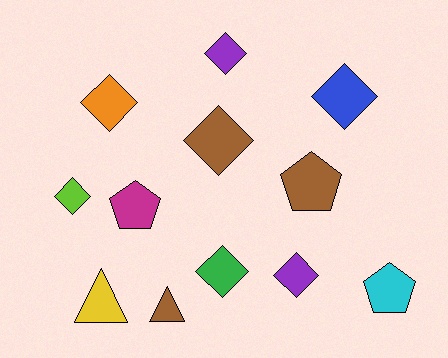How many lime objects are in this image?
There is 1 lime object.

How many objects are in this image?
There are 12 objects.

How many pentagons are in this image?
There are 3 pentagons.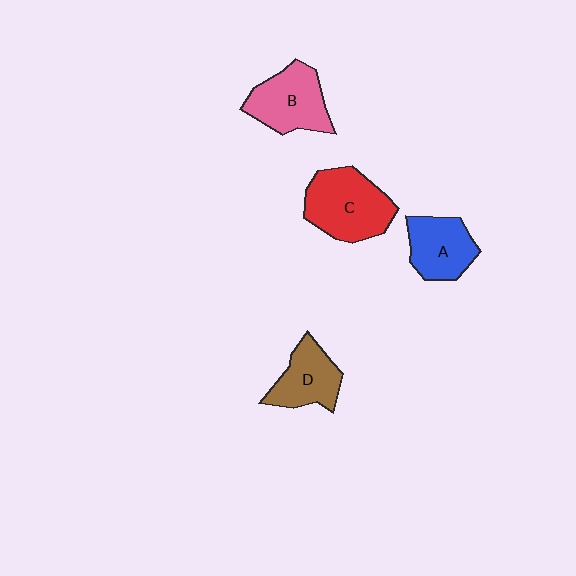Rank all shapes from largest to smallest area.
From largest to smallest: C (red), B (pink), A (blue), D (brown).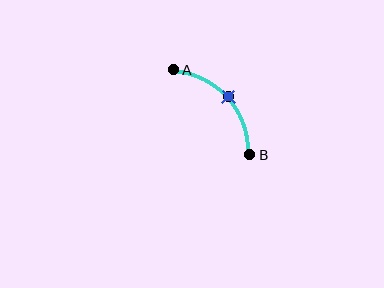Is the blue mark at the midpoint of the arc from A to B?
Yes. The blue mark lies on the arc at equal arc-length from both A and B — it is the arc midpoint.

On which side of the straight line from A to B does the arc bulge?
The arc bulges above and to the right of the straight line connecting A and B.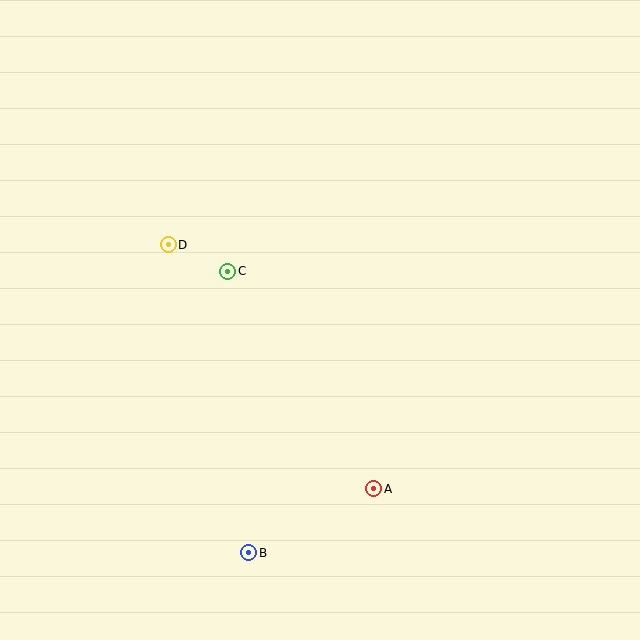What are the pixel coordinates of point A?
Point A is at (374, 489).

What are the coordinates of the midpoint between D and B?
The midpoint between D and B is at (208, 399).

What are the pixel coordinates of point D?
Point D is at (168, 245).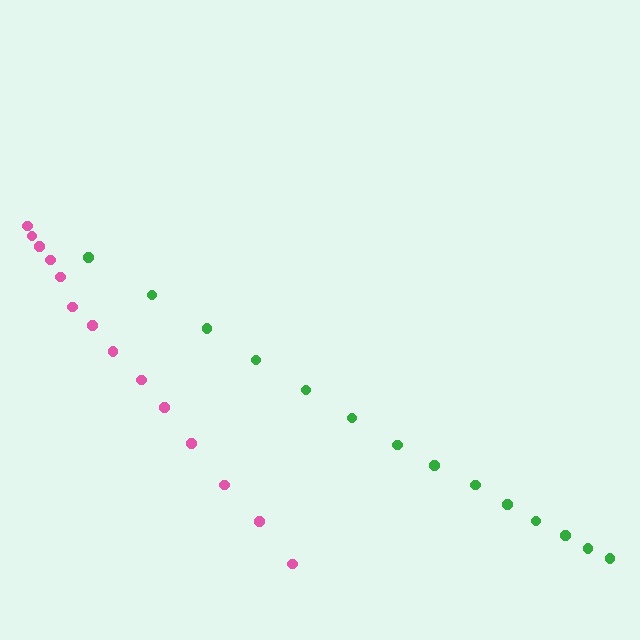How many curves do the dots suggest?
There are 2 distinct paths.